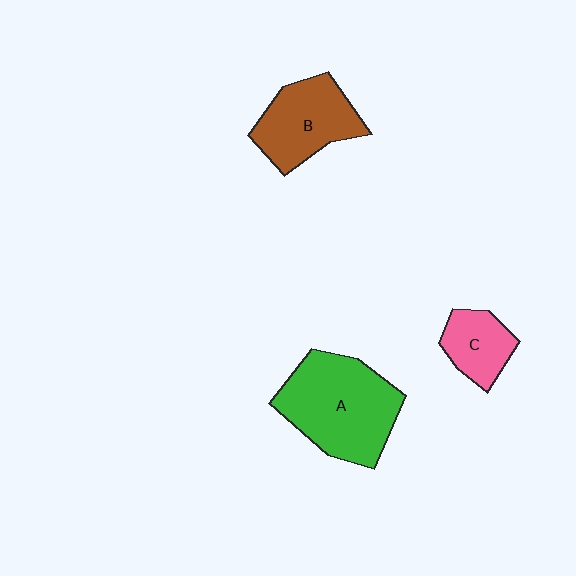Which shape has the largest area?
Shape A (green).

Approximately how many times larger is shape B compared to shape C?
Approximately 1.6 times.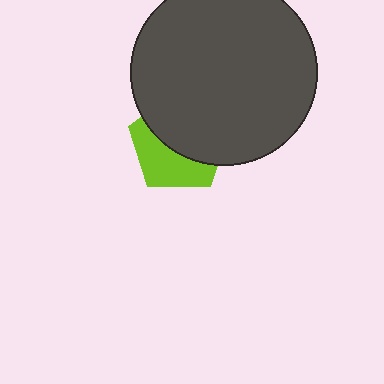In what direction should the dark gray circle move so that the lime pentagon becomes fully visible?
The dark gray circle should move up. That is the shortest direction to clear the overlap and leave the lime pentagon fully visible.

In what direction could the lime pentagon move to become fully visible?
The lime pentagon could move down. That would shift it out from behind the dark gray circle entirely.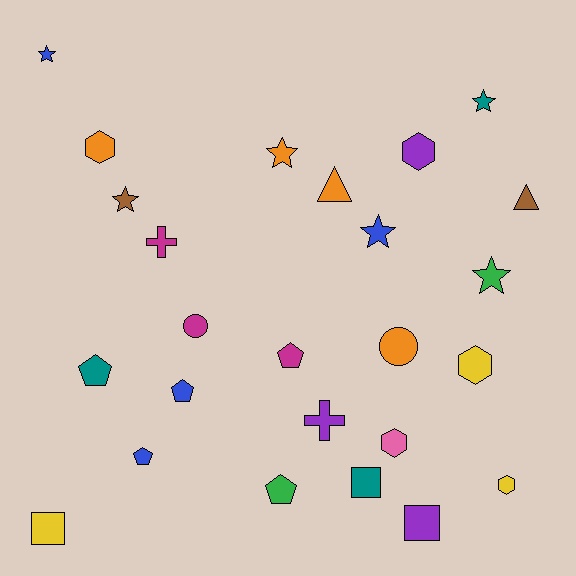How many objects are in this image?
There are 25 objects.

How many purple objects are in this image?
There are 3 purple objects.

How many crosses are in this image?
There are 2 crosses.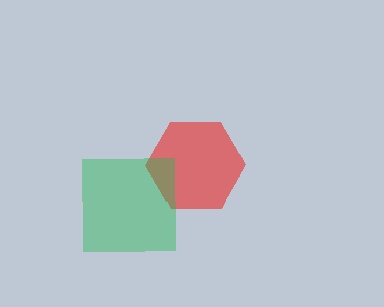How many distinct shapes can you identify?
There are 2 distinct shapes: a red hexagon, a green square.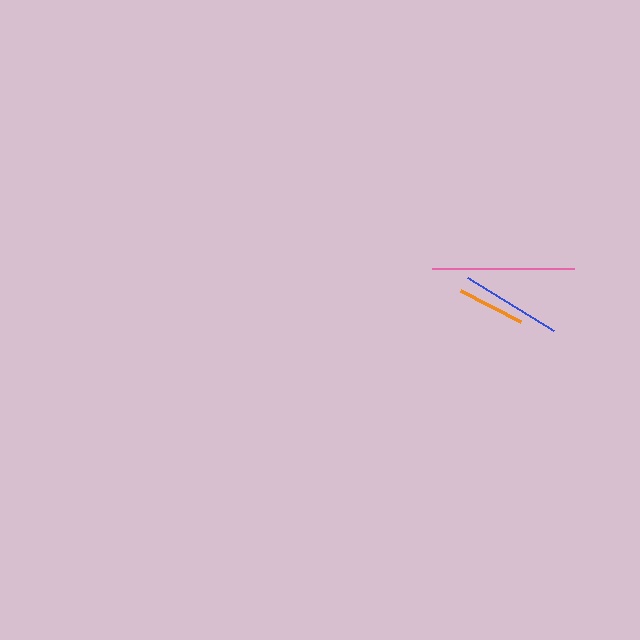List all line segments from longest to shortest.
From longest to shortest: pink, blue, orange.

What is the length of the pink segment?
The pink segment is approximately 142 pixels long.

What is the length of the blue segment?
The blue segment is approximately 101 pixels long.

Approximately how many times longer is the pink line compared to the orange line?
The pink line is approximately 2.1 times the length of the orange line.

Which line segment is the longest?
The pink line is the longest at approximately 142 pixels.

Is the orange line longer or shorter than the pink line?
The pink line is longer than the orange line.